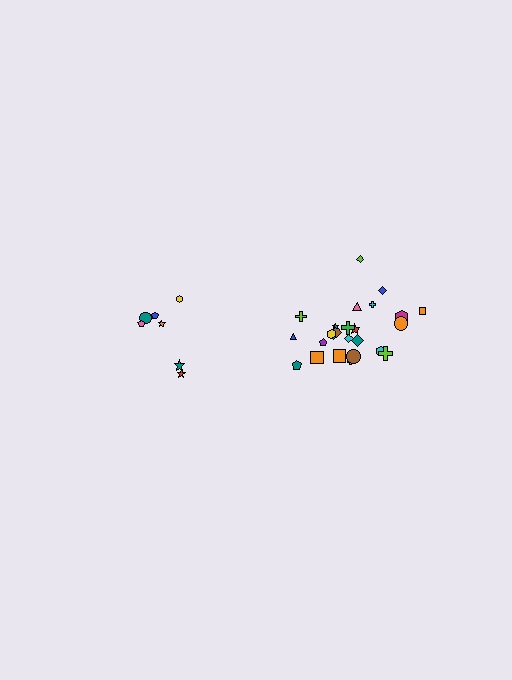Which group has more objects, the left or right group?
The right group.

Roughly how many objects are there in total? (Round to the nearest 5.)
Roughly 30 objects in total.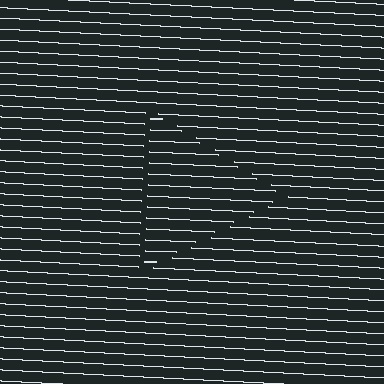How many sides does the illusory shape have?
3 sides — the line-ends trace a triangle.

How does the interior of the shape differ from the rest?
The interior of the shape contains the same grating, shifted by half a period — the contour is defined by the phase discontinuity where line-ends from the inner and outer gratings abut.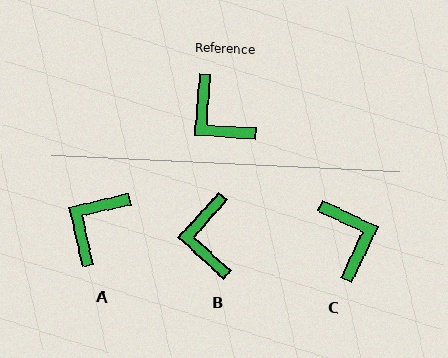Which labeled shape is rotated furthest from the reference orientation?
C, about 159 degrees away.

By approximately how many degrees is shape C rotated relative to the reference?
Approximately 159 degrees counter-clockwise.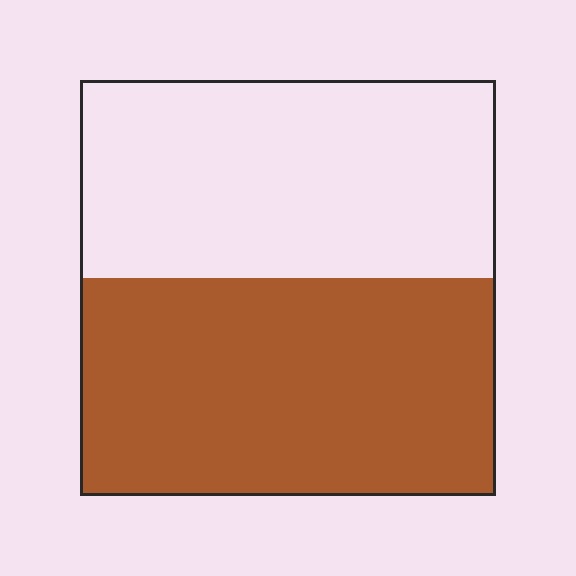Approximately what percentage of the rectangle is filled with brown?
Approximately 50%.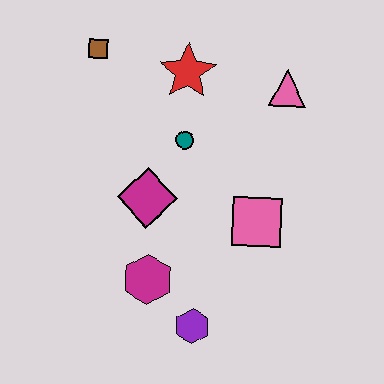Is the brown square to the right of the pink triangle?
No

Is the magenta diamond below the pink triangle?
Yes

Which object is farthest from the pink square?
The brown square is farthest from the pink square.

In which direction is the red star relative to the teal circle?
The red star is above the teal circle.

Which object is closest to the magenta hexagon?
The purple hexagon is closest to the magenta hexagon.